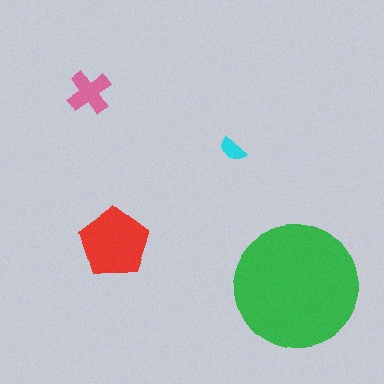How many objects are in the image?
There are 4 objects in the image.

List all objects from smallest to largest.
The cyan semicircle, the pink cross, the red pentagon, the green circle.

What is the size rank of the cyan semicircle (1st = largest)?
4th.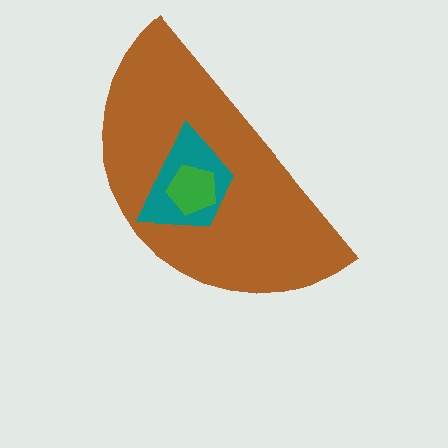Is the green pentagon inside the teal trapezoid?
Yes.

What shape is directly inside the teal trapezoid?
The green pentagon.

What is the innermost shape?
The green pentagon.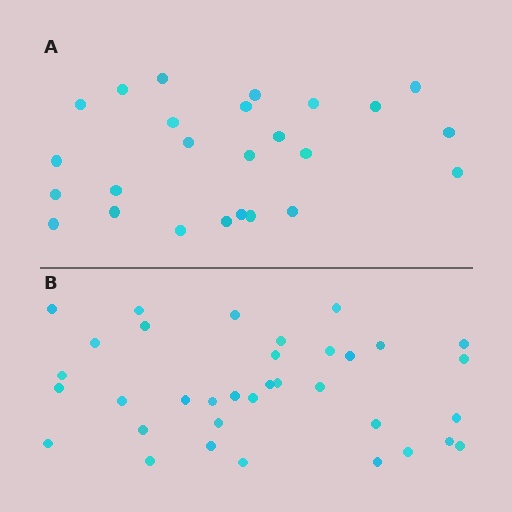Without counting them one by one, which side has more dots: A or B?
Region B (the bottom region) has more dots.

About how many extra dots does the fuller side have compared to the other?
Region B has roughly 10 or so more dots than region A.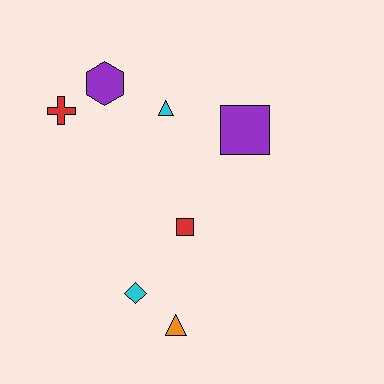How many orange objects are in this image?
There is 1 orange object.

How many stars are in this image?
There are no stars.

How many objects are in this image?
There are 7 objects.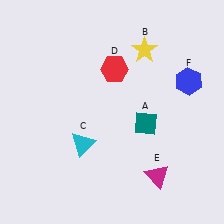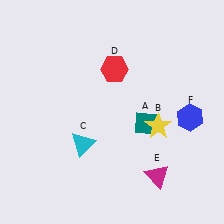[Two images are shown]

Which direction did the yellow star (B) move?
The yellow star (B) moved down.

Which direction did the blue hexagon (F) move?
The blue hexagon (F) moved down.